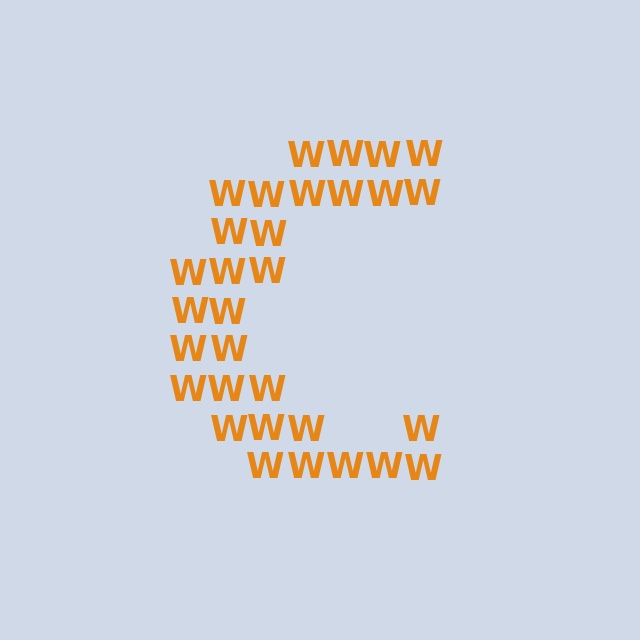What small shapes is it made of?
It is made of small letter W's.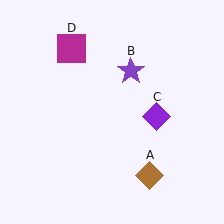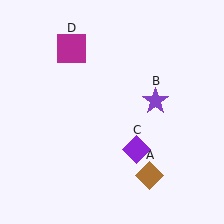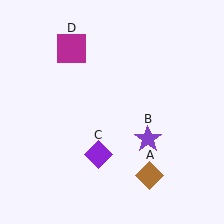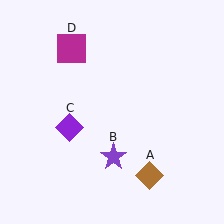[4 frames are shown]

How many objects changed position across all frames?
2 objects changed position: purple star (object B), purple diamond (object C).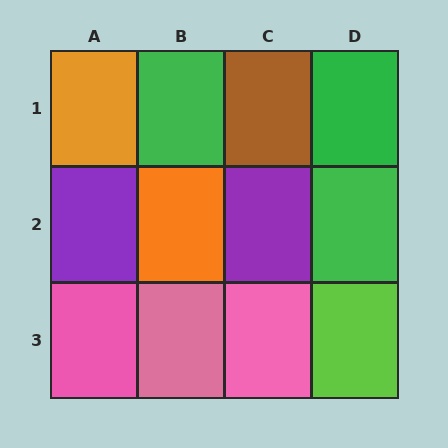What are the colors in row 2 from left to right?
Purple, orange, purple, green.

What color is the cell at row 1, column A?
Orange.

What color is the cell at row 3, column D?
Lime.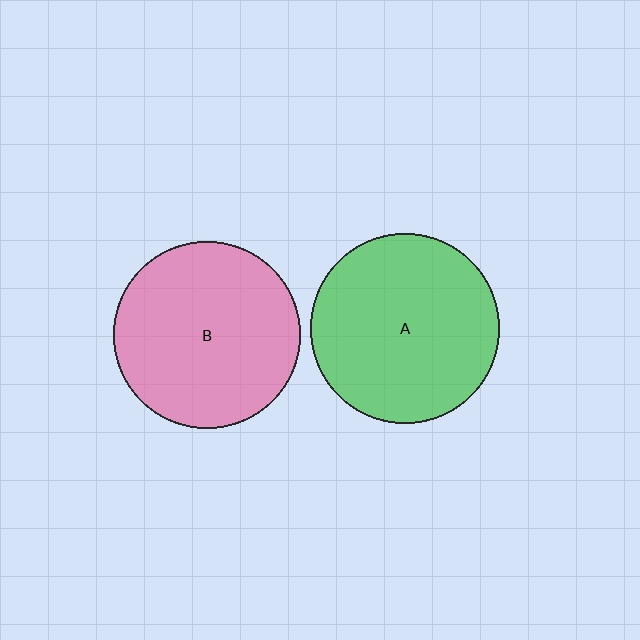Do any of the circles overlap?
No, none of the circles overlap.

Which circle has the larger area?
Circle A (green).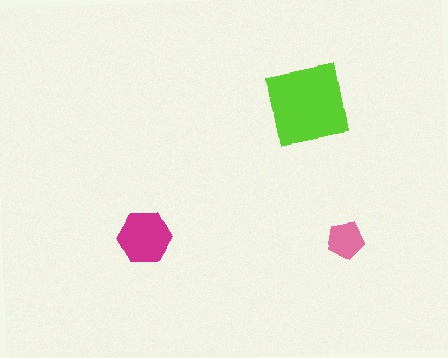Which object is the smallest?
The pink pentagon.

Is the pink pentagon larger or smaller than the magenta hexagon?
Smaller.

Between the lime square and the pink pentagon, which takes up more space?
The lime square.